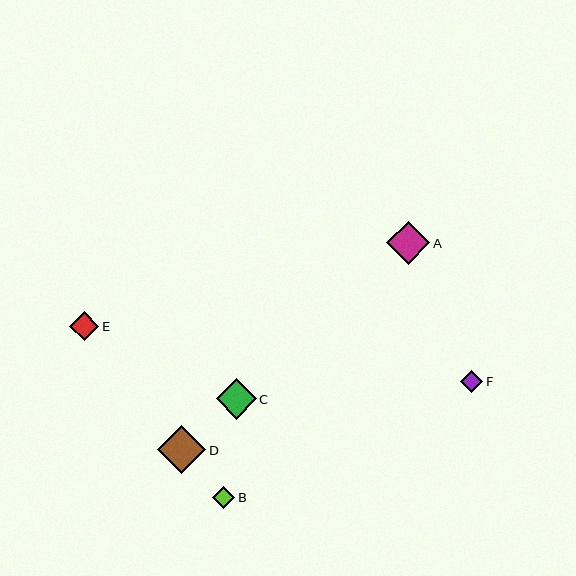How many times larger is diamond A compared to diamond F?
Diamond A is approximately 1.9 times the size of diamond F.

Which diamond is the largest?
Diamond D is the largest with a size of approximately 48 pixels.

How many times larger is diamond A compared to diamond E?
Diamond A is approximately 1.5 times the size of diamond E.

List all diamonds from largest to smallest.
From largest to smallest: D, A, C, E, F, B.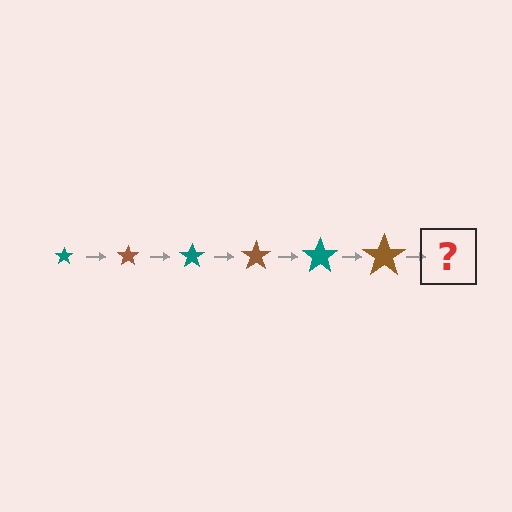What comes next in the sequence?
The next element should be a teal star, larger than the previous one.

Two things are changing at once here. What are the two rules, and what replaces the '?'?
The two rules are that the star grows larger each step and the color cycles through teal and brown. The '?' should be a teal star, larger than the previous one.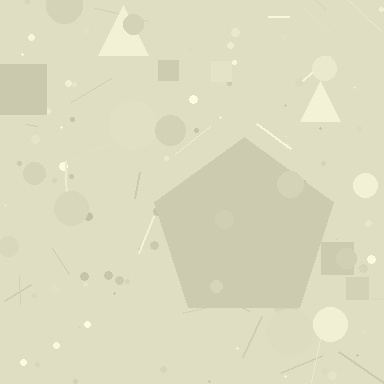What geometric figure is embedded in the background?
A pentagon is embedded in the background.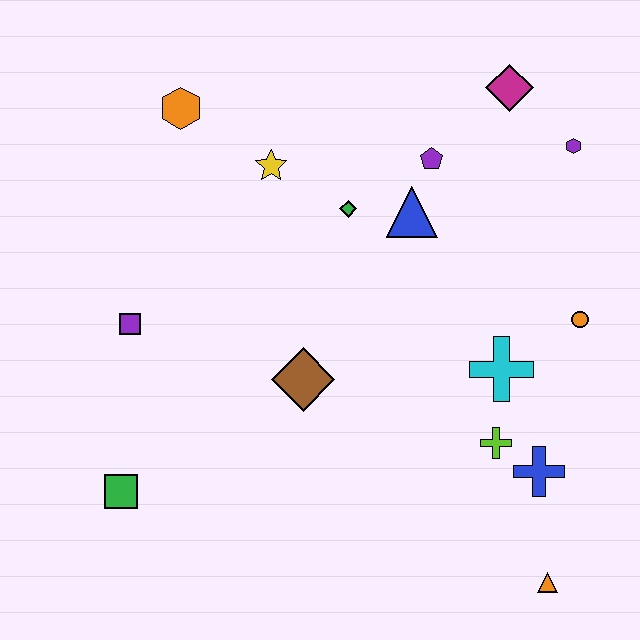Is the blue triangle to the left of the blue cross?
Yes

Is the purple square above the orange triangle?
Yes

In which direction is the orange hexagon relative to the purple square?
The orange hexagon is above the purple square.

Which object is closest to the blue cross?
The lime cross is closest to the blue cross.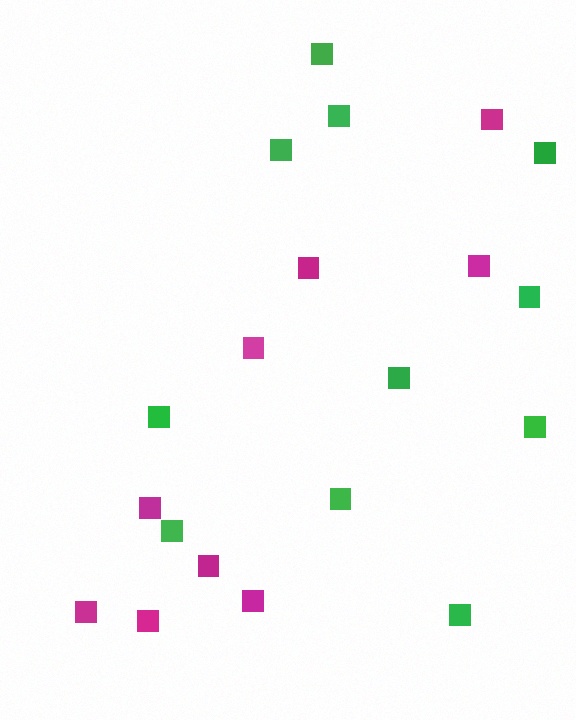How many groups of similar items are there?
There are 2 groups: one group of magenta squares (9) and one group of green squares (11).